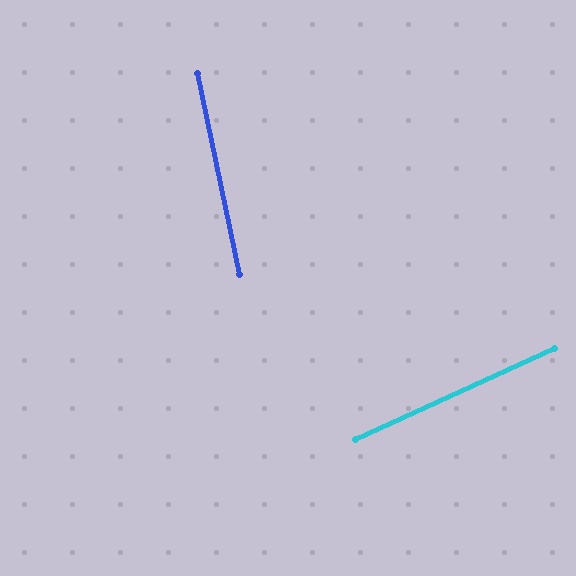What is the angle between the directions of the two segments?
Approximately 77 degrees.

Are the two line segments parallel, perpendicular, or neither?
Neither parallel nor perpendicular — they differ by about 77°.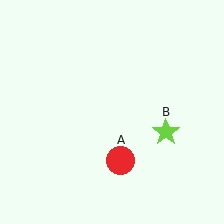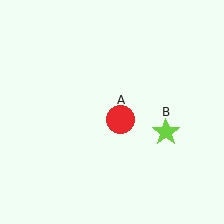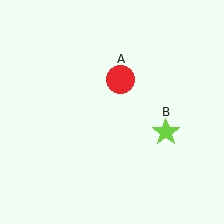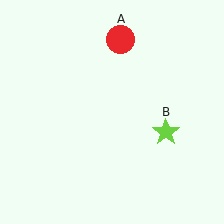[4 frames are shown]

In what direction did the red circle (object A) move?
The red circle (object A) moved up.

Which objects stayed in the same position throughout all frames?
Lime star (object B) remained stationary.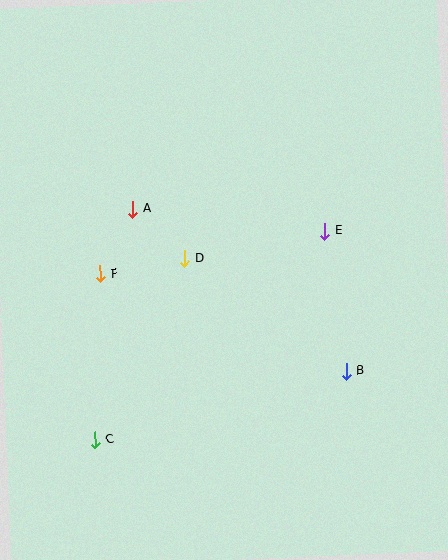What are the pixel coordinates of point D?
Point D is at (185, 258).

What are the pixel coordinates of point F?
Point F is at (100, 274).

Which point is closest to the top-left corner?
Point A is closest to the top-left corner.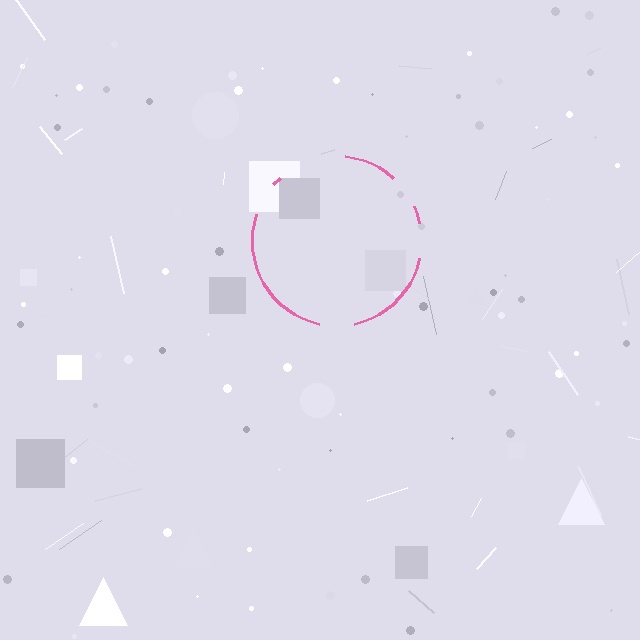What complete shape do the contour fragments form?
The contour fragments form a circle.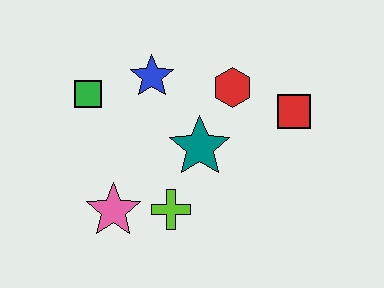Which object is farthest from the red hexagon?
The pink star is farthest from the red hexagon.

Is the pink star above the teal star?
No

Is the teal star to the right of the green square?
Yes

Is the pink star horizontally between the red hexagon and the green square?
Yes